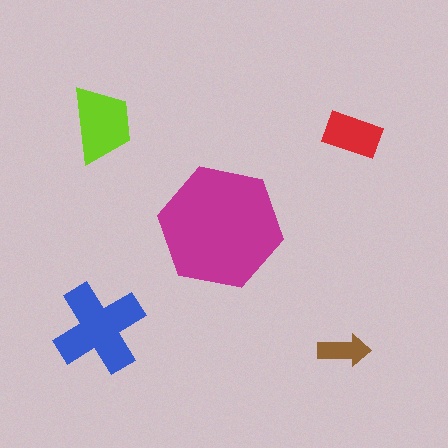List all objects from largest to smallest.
The magenta hexagon, the blue cross, the lime trapezoid, the red rectangle, the brown arrow.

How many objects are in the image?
There are 5 objects in the image.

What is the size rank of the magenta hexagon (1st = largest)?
1st.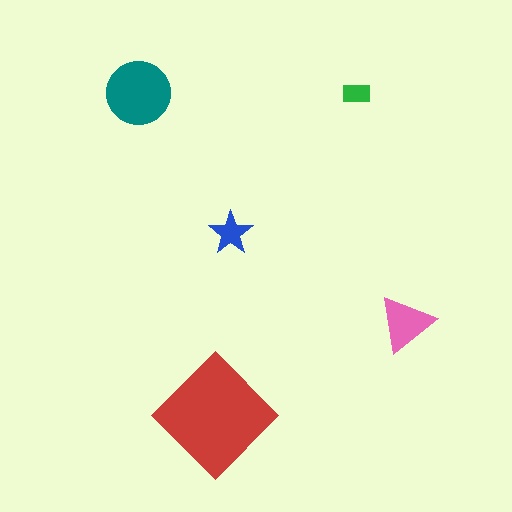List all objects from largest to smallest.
The red diamond, the teal circle, the pink triangle, the blue star, the green rectangle.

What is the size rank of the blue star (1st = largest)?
4th.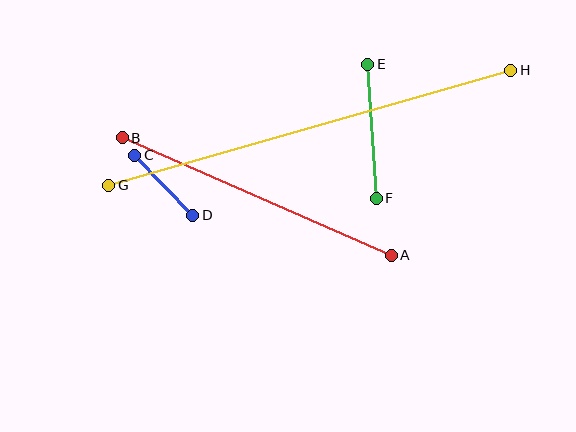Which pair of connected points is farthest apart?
Points G and H are farthest apart.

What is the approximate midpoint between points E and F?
The midpoint is at approximately (372, 131) pixels.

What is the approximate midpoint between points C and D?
The midpoint is at approximately (164, 185) pixels.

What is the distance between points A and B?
The distance is approximately 294 pixels.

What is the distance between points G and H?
The distance is approximately 418 pixels.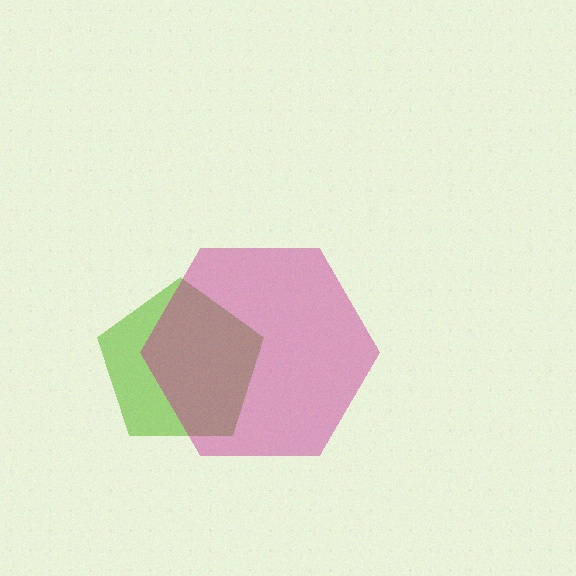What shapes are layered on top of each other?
The layered shapes are: a lime pentagon, a magenta hexagon.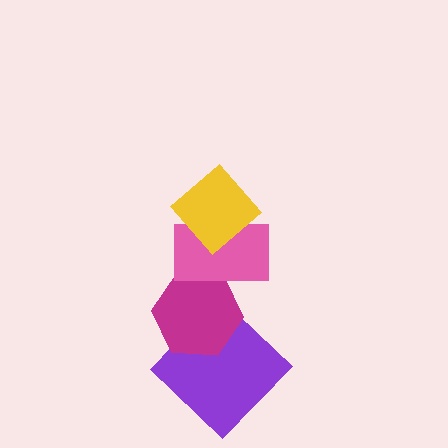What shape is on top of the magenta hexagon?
The pink rectangle is on top of the magenta hexagon.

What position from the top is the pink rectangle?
The pink rectangle is 2nd from the top.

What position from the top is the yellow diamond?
The yellow diamond is 1st from the top.